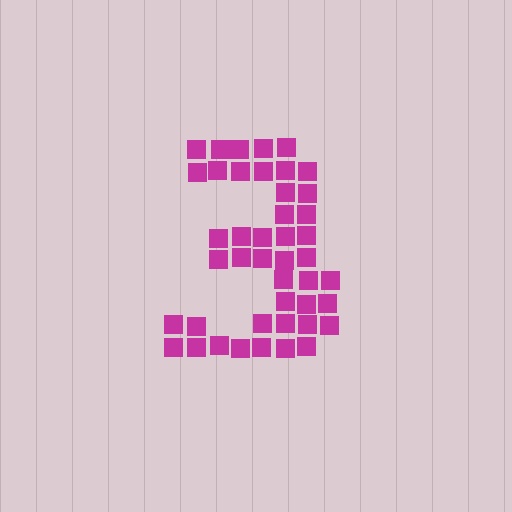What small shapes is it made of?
It is made of small squares.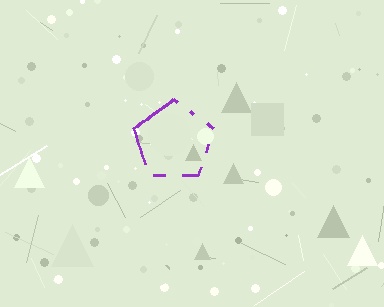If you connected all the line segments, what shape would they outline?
They would outline a pentagon.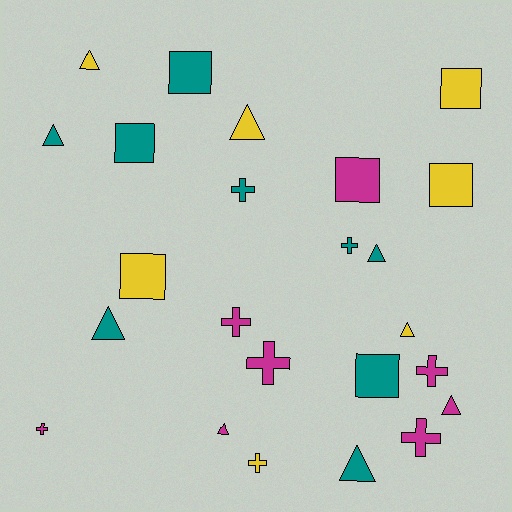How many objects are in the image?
There are 24 objects.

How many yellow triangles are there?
There are 3 yellow triangles.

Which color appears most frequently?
Teal, with 9 objects.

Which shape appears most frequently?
Triangle, with 9 objects.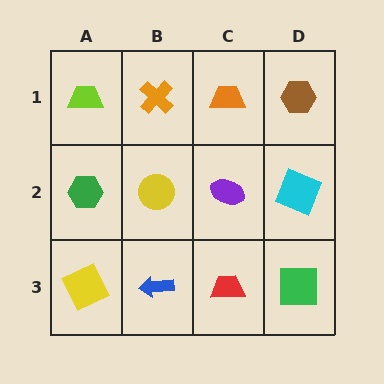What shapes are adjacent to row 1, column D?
A cyan square (row 2, column D), an orange trapezoid (row 1, column C).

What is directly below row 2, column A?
A yellow square.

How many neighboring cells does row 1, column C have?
3.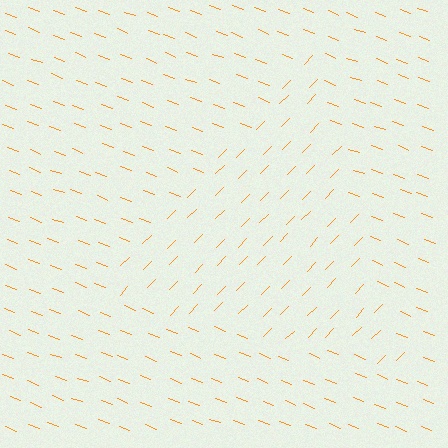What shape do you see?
I see a triangle.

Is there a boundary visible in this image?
Yes, there is a texture boundary formed by a change in line orientation.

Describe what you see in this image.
The image is filled with small orange line segments. A triangle region in the image has lines oriented differently from the surrounding lines, creating a visible texture boundary.